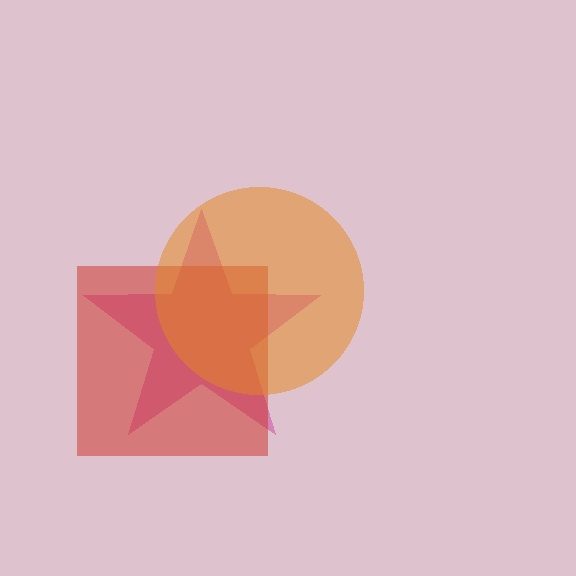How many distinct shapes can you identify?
There are 3 distinct shapes: a magenta star, a red square, an orange circle.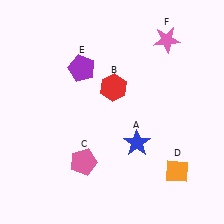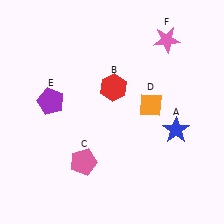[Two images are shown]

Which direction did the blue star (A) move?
The blue star (A) moved right.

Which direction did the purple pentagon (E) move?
The purple pentagon (E) moved down.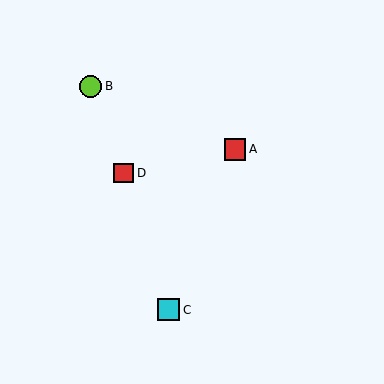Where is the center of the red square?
The center of the red square is at (124, 173).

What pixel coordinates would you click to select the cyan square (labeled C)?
Click at (168, 310) to select the cyan square C.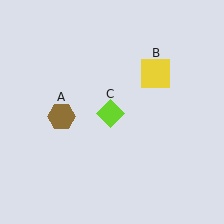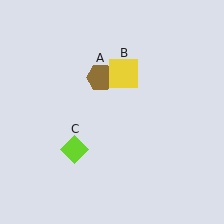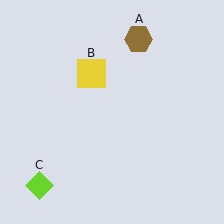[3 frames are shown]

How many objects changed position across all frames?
3 objects changed position: brown hexagon (object A), yellow square (object B), lime diamond (object C).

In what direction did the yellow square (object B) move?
The yellow square (object B) moved left.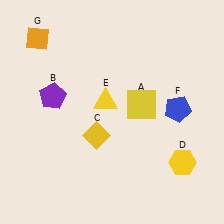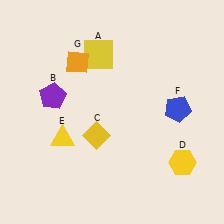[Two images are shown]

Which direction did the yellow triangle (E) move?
The yellow triangle (E) moved left.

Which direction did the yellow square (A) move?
The yellow square (A) moved up.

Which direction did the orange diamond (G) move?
The orange diamond (G) moved right.